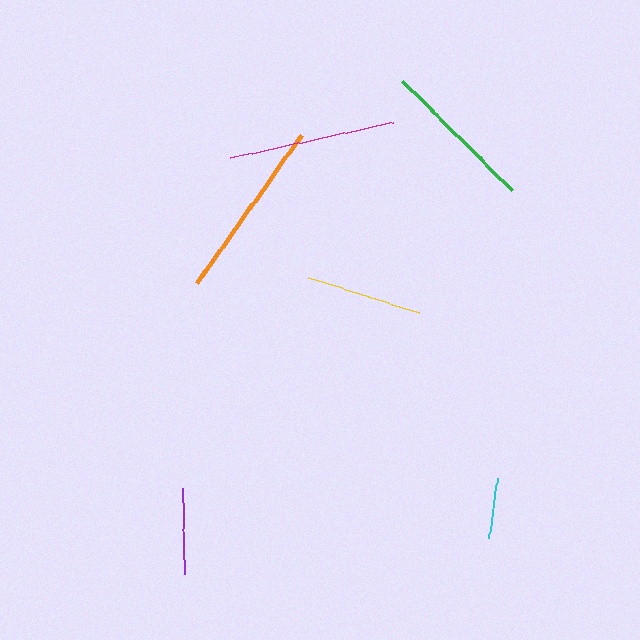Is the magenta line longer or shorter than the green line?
The magenta line is longer than the green line.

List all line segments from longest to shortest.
From longest to shortest: orange, magenta, green, yellow, purple, cyan.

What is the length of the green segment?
The green segment is approximately 155 pixels long.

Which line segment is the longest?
The orange line is the longest at approximately 182 pixels.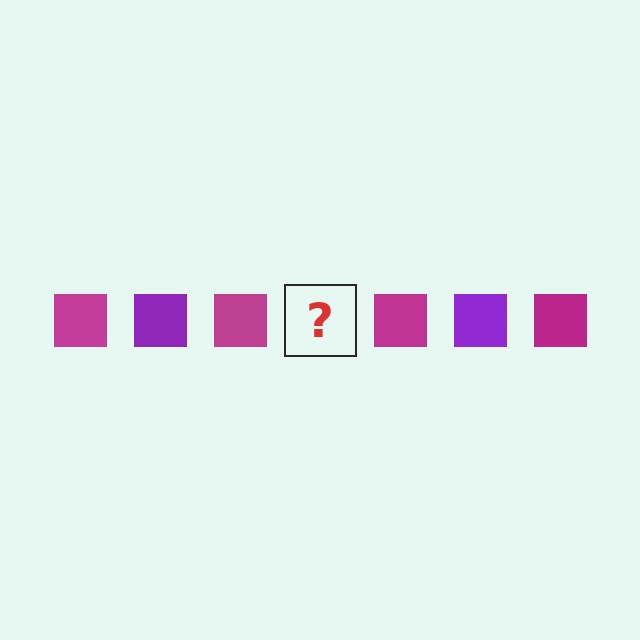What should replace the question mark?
The question mark should be replaced with a purple square.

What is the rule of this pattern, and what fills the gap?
The rule is that the pattern cycles through magenta, purple squares. The gap should be filled with a purple square.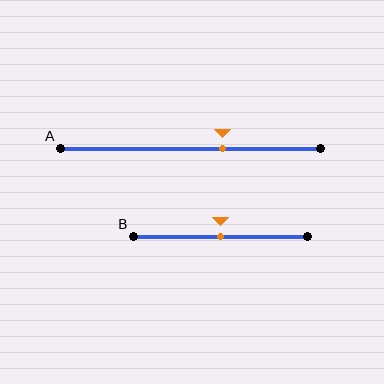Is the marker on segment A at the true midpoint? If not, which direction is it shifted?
No, the marker on segment A is shifted to the right by about 12% of the segment length.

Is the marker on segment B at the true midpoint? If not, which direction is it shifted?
Yes, the marker on segment B is at the true midpoint.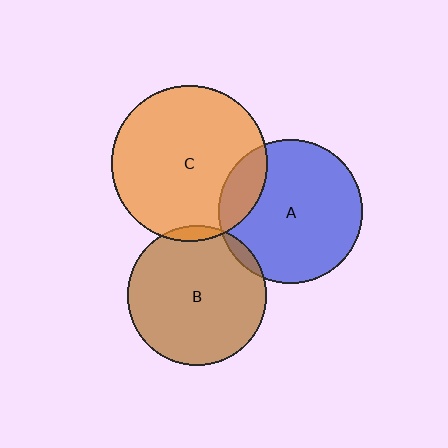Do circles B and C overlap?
Yes.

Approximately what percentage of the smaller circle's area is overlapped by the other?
Approximately 5%.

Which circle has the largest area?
Circle C (orange).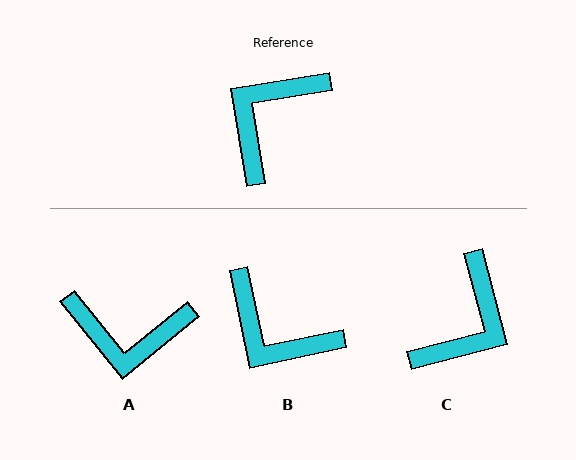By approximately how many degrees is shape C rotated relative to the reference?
Approximately 175 degrees clockwise.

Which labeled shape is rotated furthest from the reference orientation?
C, about 175 degrees away.